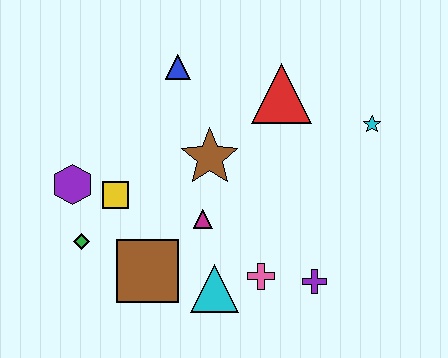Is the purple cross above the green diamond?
No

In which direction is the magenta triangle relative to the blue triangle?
The magenta triangle is below the blue triangle.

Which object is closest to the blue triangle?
The brown star is closest to the blue triangle.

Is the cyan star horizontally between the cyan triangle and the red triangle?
No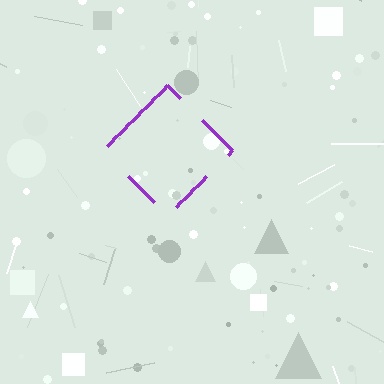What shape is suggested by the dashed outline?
The dashed outline suggests a diamond.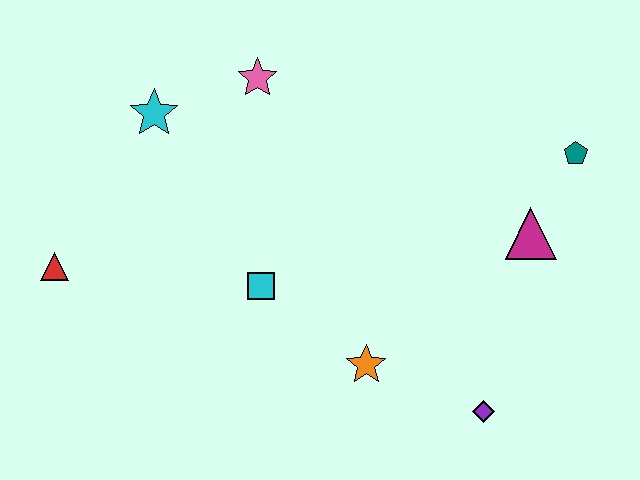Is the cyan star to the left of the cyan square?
Yes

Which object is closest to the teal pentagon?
The magenta triangle is closest to the teal pentagon.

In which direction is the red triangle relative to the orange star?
The red triangle is to the left of the orange star.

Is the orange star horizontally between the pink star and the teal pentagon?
Yes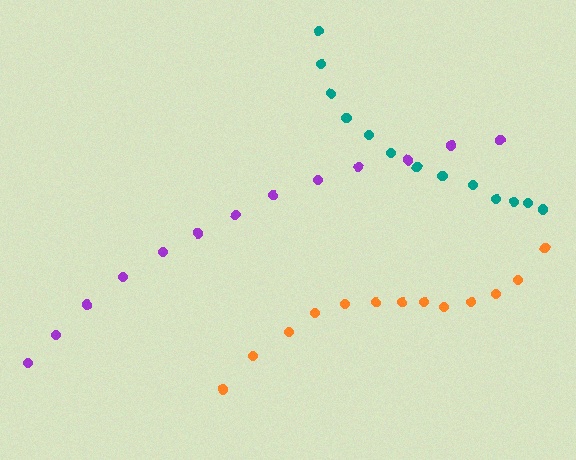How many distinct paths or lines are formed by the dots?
There are 3 distinct paths.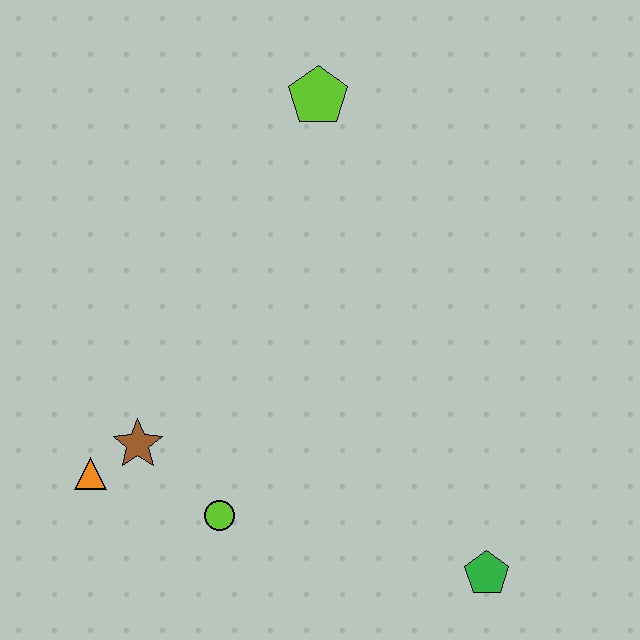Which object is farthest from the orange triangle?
The lime pentagon is farthest from the orange triangle.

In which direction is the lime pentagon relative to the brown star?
The lime pentagon is above the brown star.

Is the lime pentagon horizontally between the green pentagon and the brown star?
Yes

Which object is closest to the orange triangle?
The brown star is closest to the orange triangle.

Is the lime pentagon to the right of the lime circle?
Yes